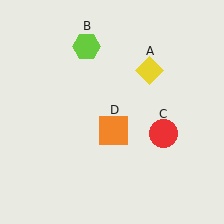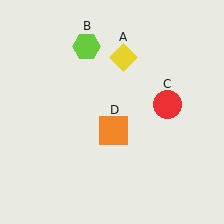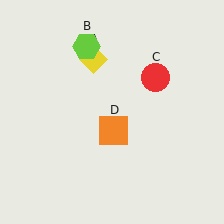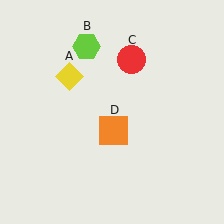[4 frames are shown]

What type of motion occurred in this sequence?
The yellow diamond (object A), red circle (object C) rotated counterclockwise around the center of the scene.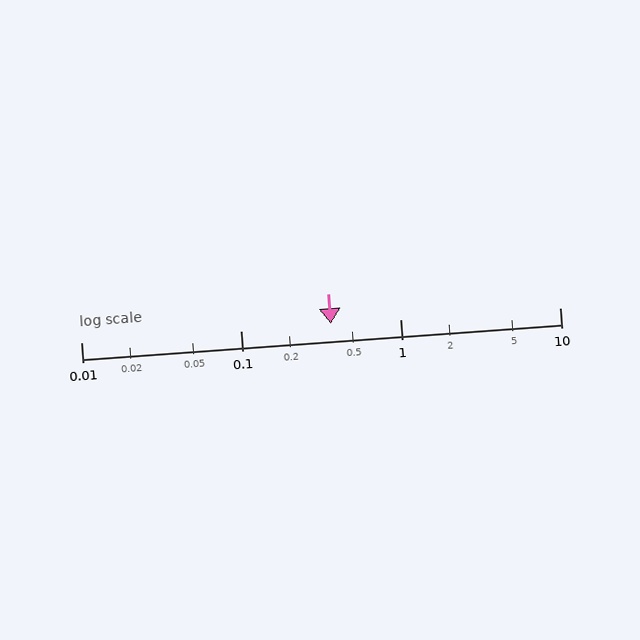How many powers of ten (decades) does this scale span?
The scale spans 3 decades, from 0.01 to 10.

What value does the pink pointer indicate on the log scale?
The pointer indicates approximately 0.37.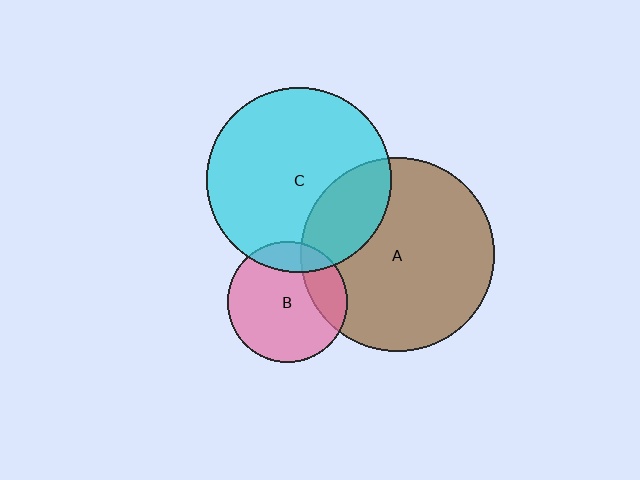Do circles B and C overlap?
Yes.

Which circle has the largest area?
Circle A (brown).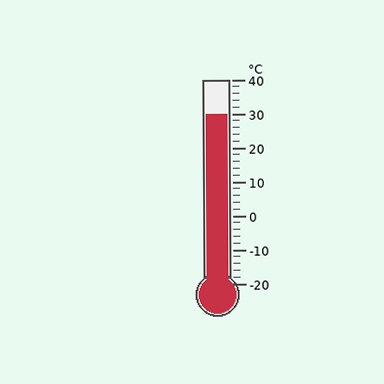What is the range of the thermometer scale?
The thermometer scale ranges from -20°C to 40°C.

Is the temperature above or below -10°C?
The temperature is above -10°C.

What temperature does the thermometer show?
The thermometer shows approximately 30°C.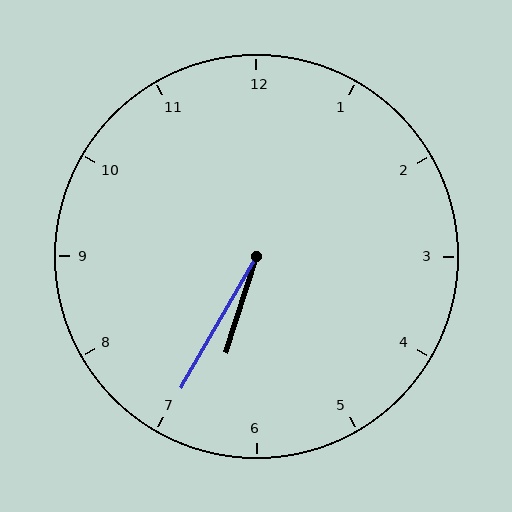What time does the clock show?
6:35.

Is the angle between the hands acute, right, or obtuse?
It is acute.